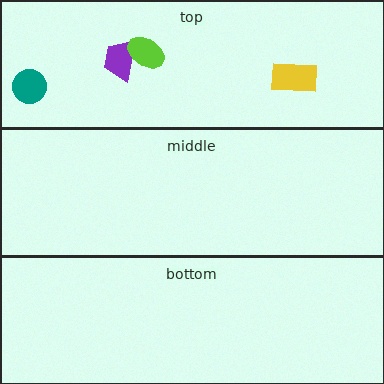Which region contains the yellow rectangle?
The top region.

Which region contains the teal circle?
The top region.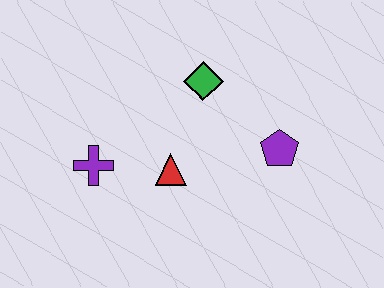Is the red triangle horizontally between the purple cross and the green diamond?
Yes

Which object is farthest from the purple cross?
The purple pentagon is farthest from the purple cross.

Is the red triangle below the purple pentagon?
Yes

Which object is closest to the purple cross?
The red triangle is closest to the purple cross.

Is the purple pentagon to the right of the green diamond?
Yes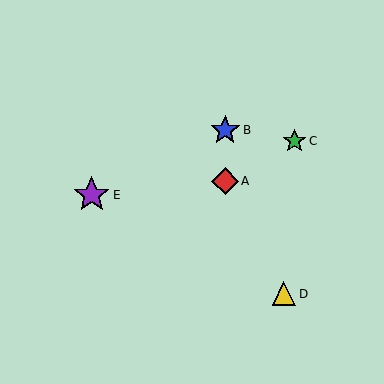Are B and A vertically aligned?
Yes, both are at x≈225.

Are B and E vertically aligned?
No, B is at x≈225 and E is at x≈92.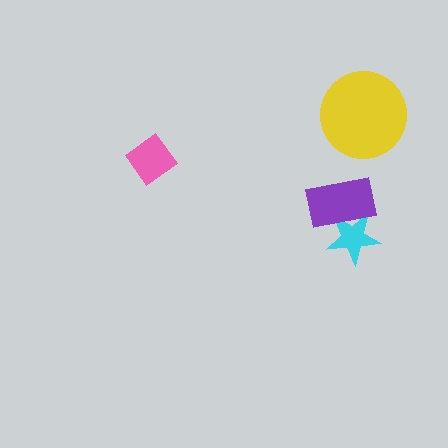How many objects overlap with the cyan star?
1 object overlaps with the cyan star.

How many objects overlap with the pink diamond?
0 objects overlap with the pink diamond.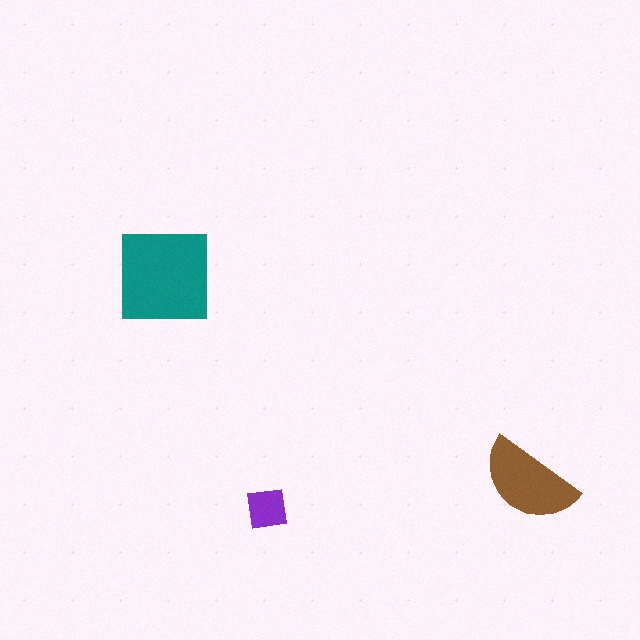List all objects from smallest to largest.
The purple square, the brown semicircle, the teal square.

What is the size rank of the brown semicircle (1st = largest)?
2nd.